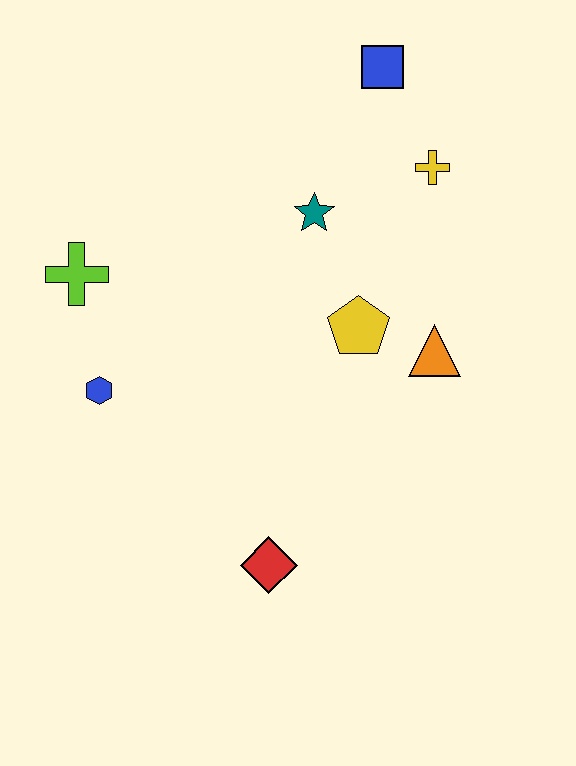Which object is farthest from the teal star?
The red diamond is farthest from the teal star.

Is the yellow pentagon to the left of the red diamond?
No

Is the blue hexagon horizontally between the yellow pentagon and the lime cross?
Yes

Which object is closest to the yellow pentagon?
The orange triangle is closest to the yellow pentagon.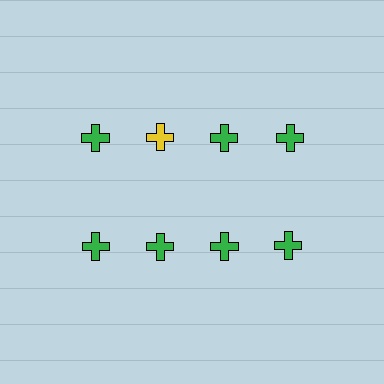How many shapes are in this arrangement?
There are 8 shapes arranged in a grid pattern.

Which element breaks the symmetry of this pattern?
The yellow cross in the top row, second from left column breaks the symmetry. All other shapes are green crosses.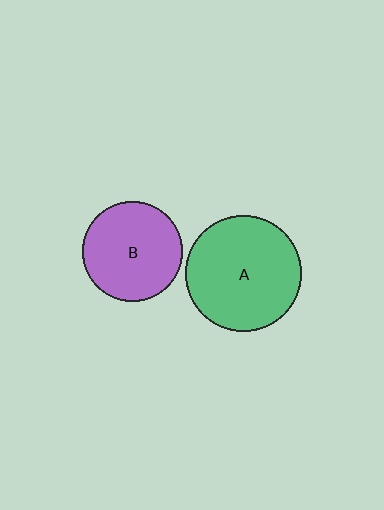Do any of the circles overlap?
No, none of the circles overlap.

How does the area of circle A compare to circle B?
Approximately 1.4 times.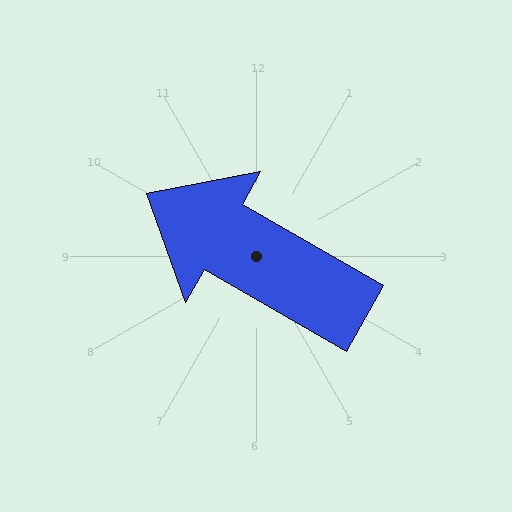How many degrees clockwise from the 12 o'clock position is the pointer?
Approximately 300 degrees.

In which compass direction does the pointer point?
Northwest.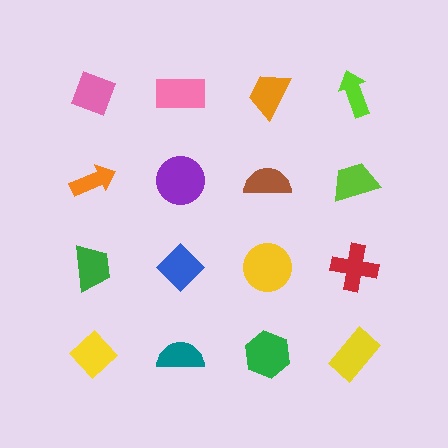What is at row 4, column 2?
A teal semicircle.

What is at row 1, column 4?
A lime arrow.